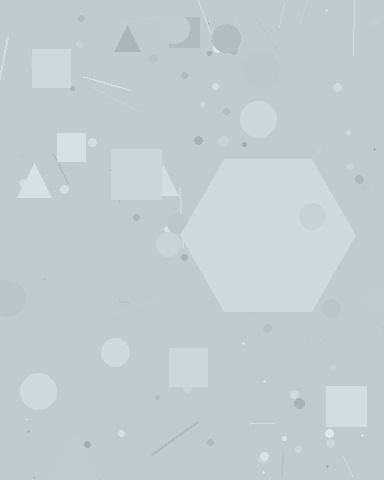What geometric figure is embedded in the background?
A hexagon is embedded in the background.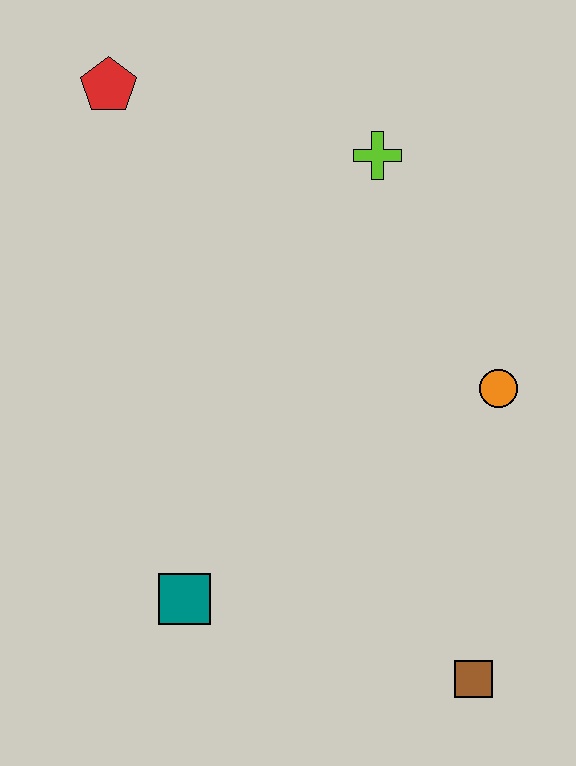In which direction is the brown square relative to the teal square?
The brown square is to the right of the teal square.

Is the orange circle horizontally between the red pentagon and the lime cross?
No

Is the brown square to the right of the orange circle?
No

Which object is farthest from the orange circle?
The red pentagon is farthest from the orange circle.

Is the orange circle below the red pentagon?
Yes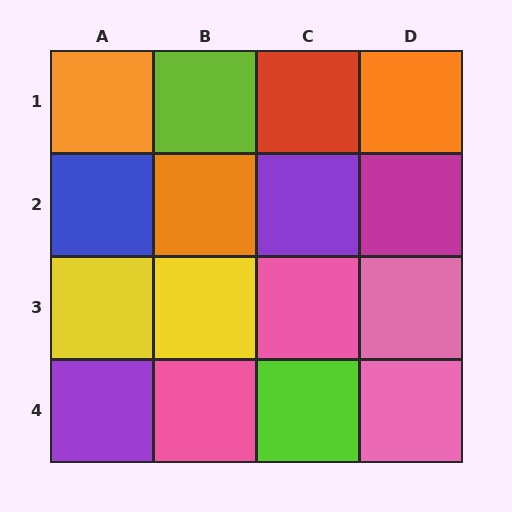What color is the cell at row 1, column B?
Lime.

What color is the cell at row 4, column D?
Pink.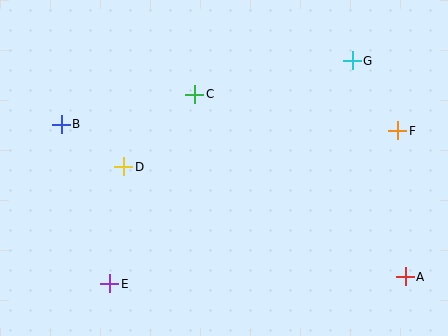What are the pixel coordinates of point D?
Point D is at (124, 167).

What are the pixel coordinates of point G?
Point G is at (352, 61).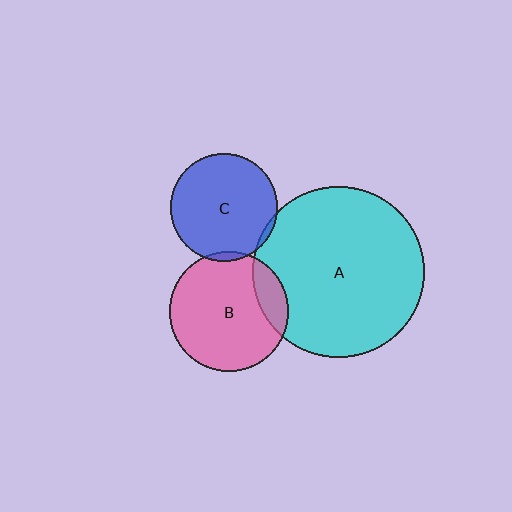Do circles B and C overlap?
Yes.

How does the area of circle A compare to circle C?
Approximately 2.5 times.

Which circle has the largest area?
Circle A (cyan).